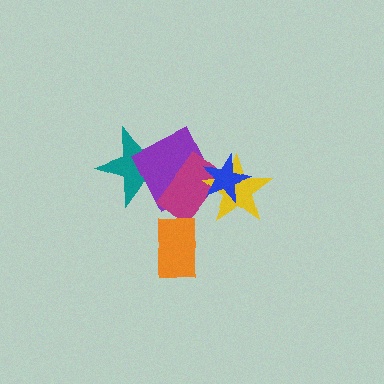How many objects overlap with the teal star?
2 objects overlap with the teal star.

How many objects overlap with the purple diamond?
4 objects overlap with the purple diamond.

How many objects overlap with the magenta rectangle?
4 objects overlap with the magenta rectangle.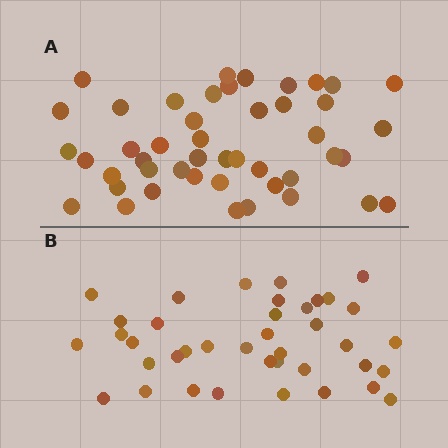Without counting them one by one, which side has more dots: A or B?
Region A (the top region) has more dots.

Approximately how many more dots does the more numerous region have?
Region A has roughly 8 or so more dots than region B.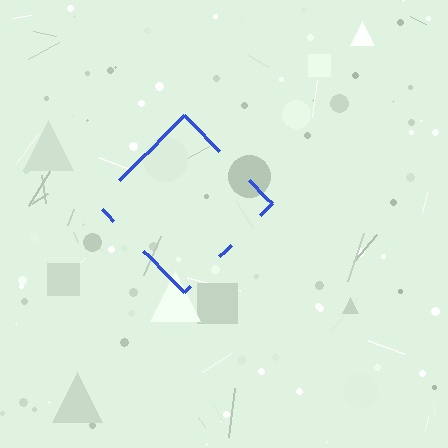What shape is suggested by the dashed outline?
The dashed outline suggests a diamond.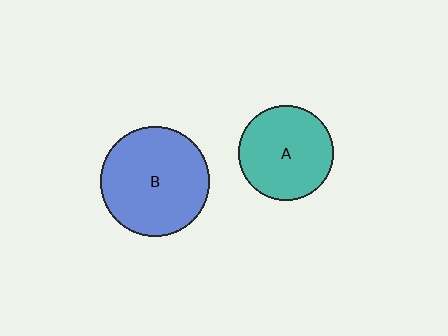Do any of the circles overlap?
No, none of the circles overlap.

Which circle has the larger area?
Circle B (blue).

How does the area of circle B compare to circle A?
Approximately 1.3 times.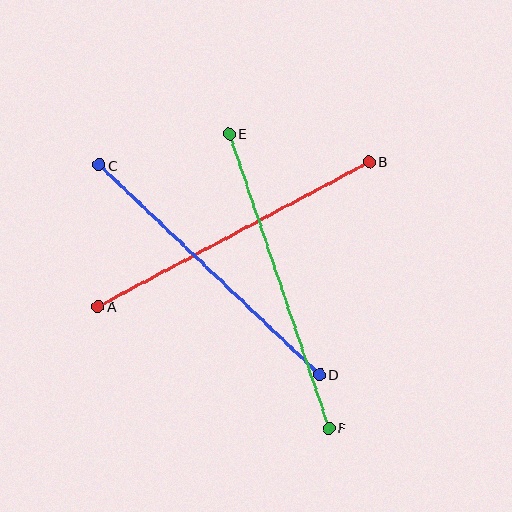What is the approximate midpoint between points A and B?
The midpoint is at approximately (234, 234) pixels.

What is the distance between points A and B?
The distance is approximately 307 pixels.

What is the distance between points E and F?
The distance is approximately 311 pixels.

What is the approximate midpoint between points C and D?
The midpoint is at approximately (209, 270) pixels.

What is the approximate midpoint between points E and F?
The midpoint is at approximately (279, 281) pixels.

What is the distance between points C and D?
The distance is approximately 304 pixels.